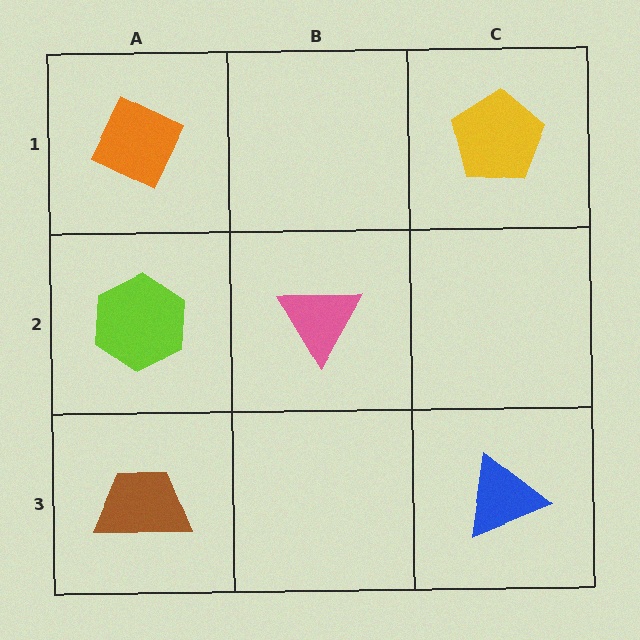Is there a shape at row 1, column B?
No, that cell is empty.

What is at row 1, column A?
An orange diamond.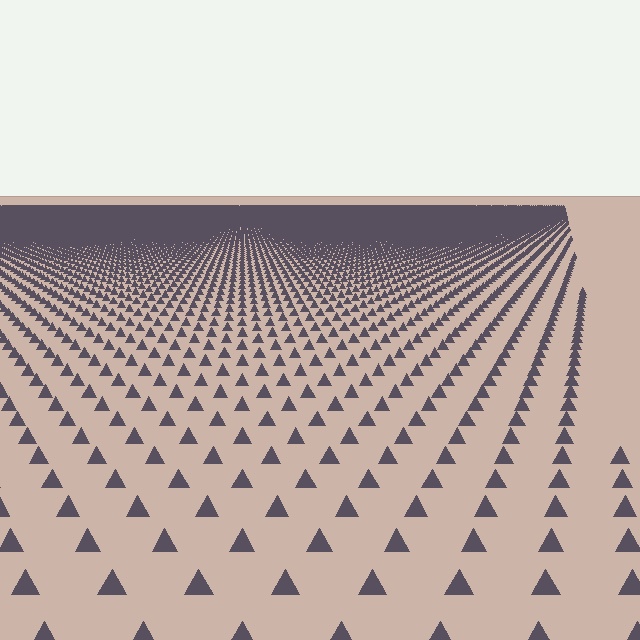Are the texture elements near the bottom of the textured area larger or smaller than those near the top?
Larger. Near the bottom, elements are closer to the viewer and appear at a bigger on-screen size.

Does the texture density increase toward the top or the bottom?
Density increases toward the top.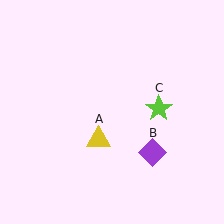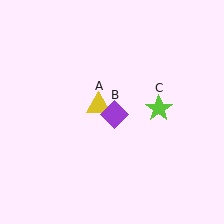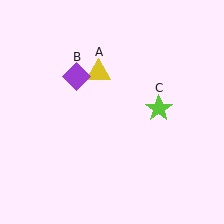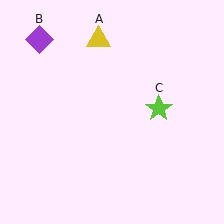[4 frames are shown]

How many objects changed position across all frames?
2 objects changed position: yellow triangle (object A), purple diamond (object B).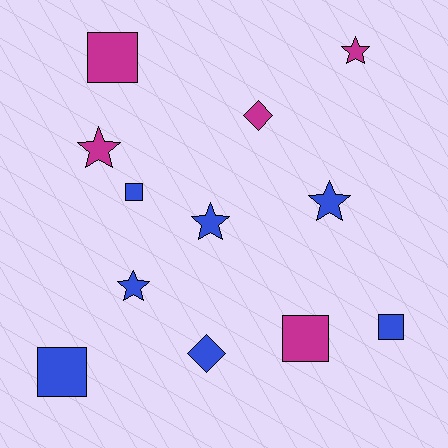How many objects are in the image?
There are 12 objects.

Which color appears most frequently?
Blue, with 7 objects.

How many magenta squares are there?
There are 2 magenta squares.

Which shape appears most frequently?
Star, with 5 objects.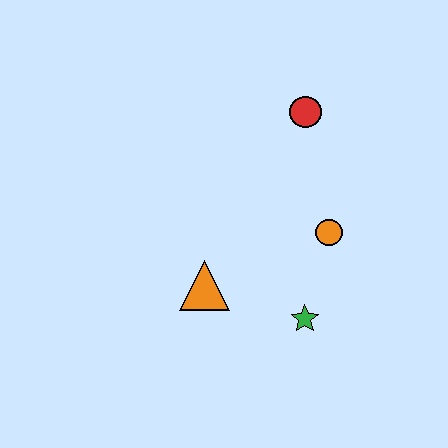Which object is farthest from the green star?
The red circle is farthest from the green star.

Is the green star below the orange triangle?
Yes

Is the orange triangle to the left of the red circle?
Yes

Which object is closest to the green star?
The orange circle is closest to the green star.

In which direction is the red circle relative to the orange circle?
The red circle is above the orange circle.